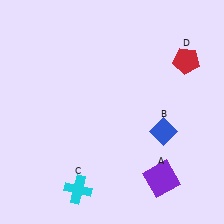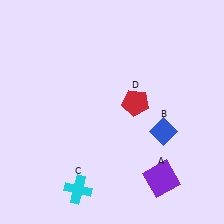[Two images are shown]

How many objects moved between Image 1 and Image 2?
1 object moved between the two images.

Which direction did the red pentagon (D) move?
The red pentagon (D) moved left.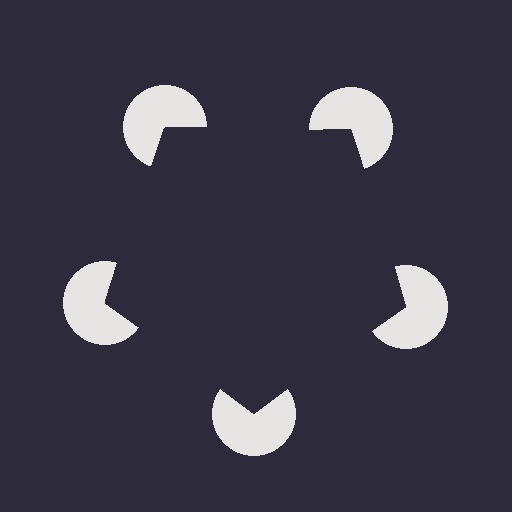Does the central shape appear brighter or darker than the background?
It typically appears slightly darker than the background, even though no actual brightness change is drawn.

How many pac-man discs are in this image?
There are 5 — one at each vertex of the illusory pentagon.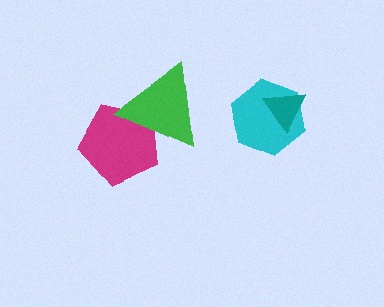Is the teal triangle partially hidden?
No, no other shape covers it.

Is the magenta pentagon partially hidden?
Yes, it is partially covered by another shape.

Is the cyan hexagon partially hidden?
Yes, it is partially covered by another shape.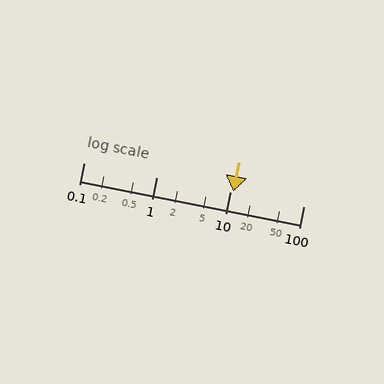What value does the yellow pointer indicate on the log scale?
The pointer indicates approximately 11.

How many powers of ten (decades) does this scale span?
The scale spans 3 decades, from 0.1 to 100.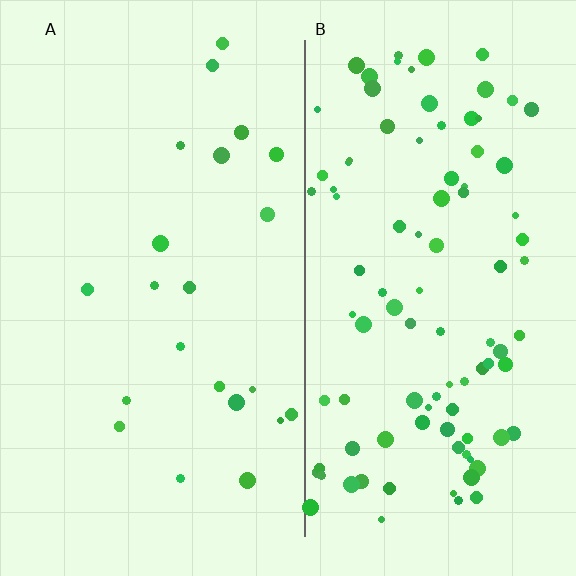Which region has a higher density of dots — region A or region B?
B (the right).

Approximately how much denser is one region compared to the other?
Approximately 4.5× — region B over region A.